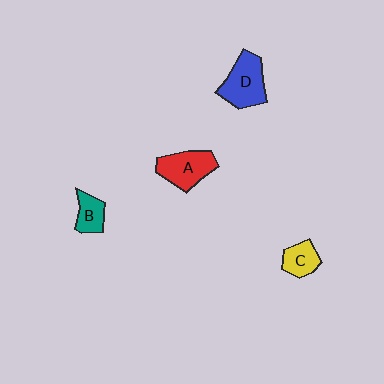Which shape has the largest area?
Shape D (blue).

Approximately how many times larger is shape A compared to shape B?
Approximately 1.7 times.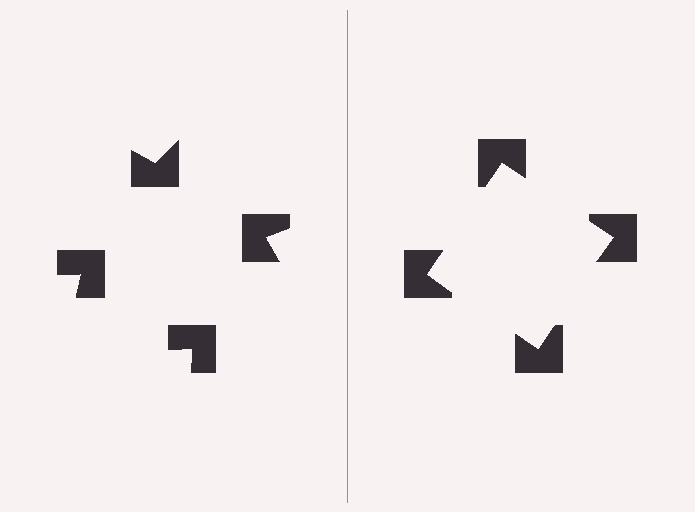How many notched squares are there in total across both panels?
8 — 4 on each side.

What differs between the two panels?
The notched squares are positioned identically on both sides; only the wedge orientations differ. On the right they align to a square; on the left they are misaligned.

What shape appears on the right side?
An illusory square.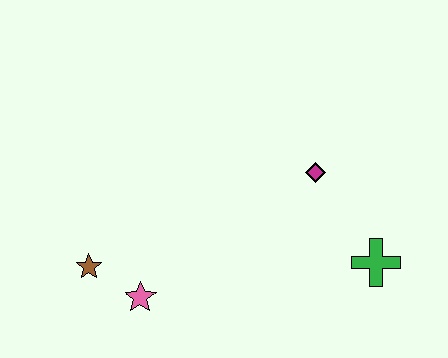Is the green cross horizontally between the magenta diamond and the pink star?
No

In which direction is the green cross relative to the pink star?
The green cross is to the right of the pink star.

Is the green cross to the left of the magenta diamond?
No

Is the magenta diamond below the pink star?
No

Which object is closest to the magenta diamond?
The green cross is closest to the magenta diamond.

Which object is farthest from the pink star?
The green cross is farthest from the pink star.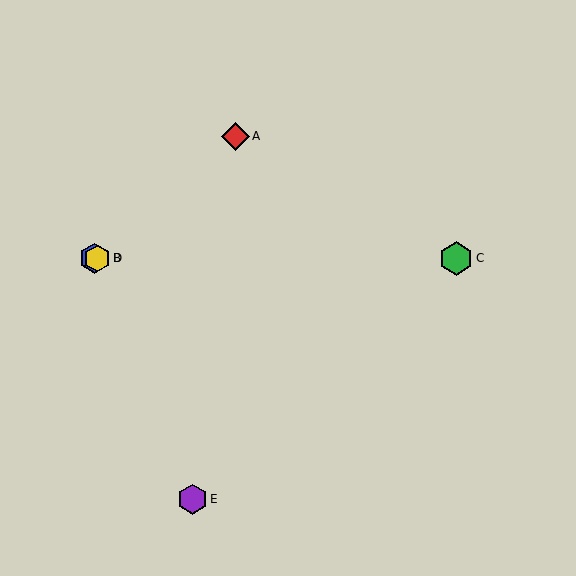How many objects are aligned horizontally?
3 objects (B, C, D) are aligned horizontally.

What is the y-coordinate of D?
Object D is at y≈258.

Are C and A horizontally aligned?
No, C is at y≈258 and A is at y≈136.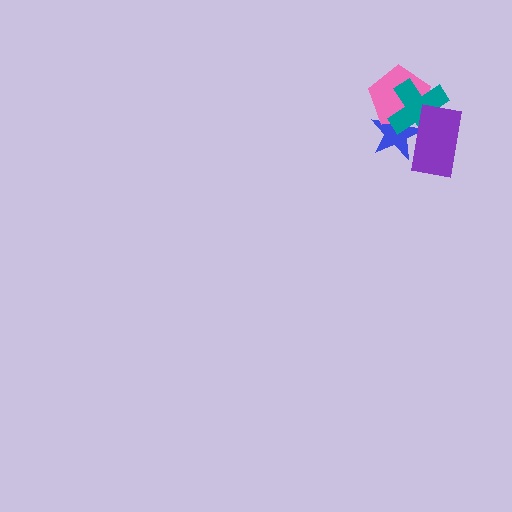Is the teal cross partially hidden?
Yes, it is partially covered by another shape.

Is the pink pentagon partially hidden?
Yes, it is partially covered by another shape.